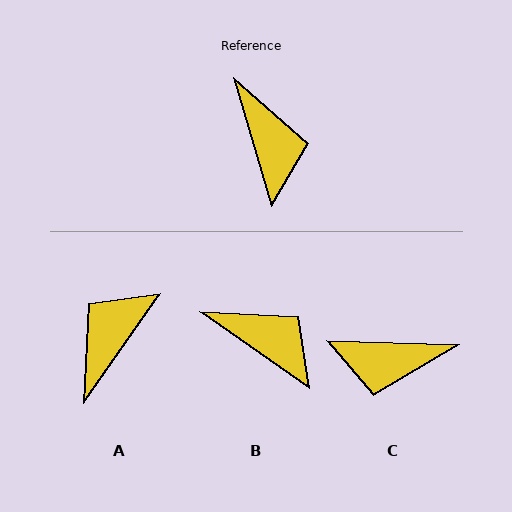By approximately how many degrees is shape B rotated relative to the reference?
Approximately 39 degrees counter-clockwise.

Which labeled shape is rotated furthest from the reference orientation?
A, about 128 degrees away.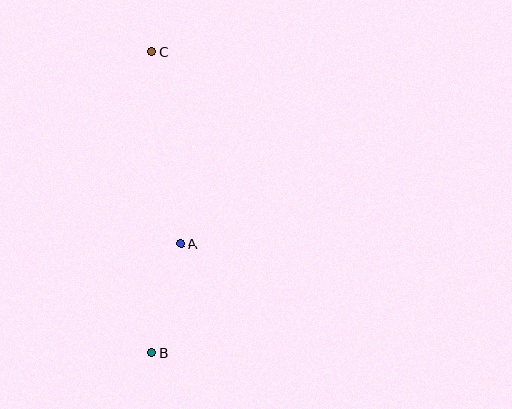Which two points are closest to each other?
Points A and B are closest to each other.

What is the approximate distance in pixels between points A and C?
The distance between A and C is approximately 194 pixels.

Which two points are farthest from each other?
Points B and C are farthest from each other.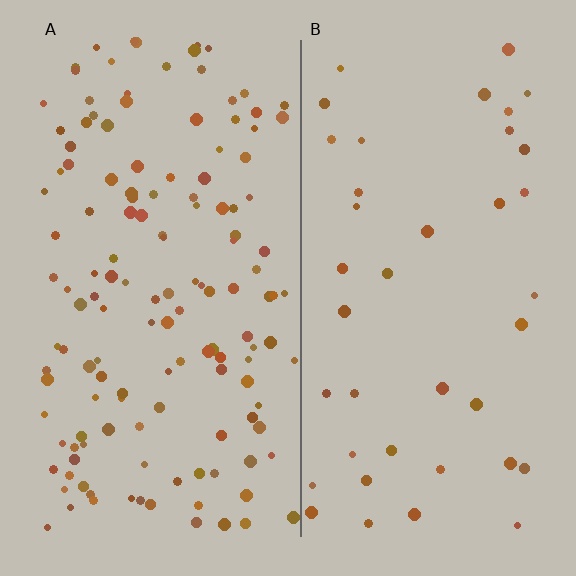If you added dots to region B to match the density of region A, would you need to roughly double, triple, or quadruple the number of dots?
Approximately triple.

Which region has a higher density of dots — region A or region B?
A (the left).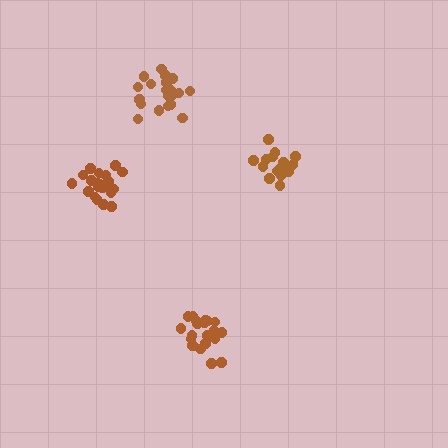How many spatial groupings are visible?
There are 4 spatial groupings.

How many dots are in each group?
Group 1: 21 dots, Group 2: 20 dots, Group 3: 17 dots, Group 4: 20 dots (78 total).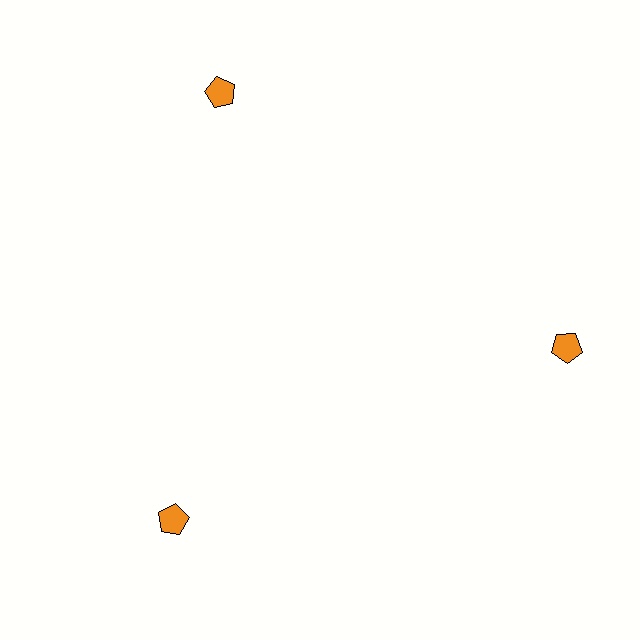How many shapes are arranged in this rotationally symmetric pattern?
There are 3 shapes, arranged in 3 groups of 1.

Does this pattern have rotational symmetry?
Yes, this pattern has 3-fold rotational symmetry. It looks the same after rotating 120 degrees around the center.